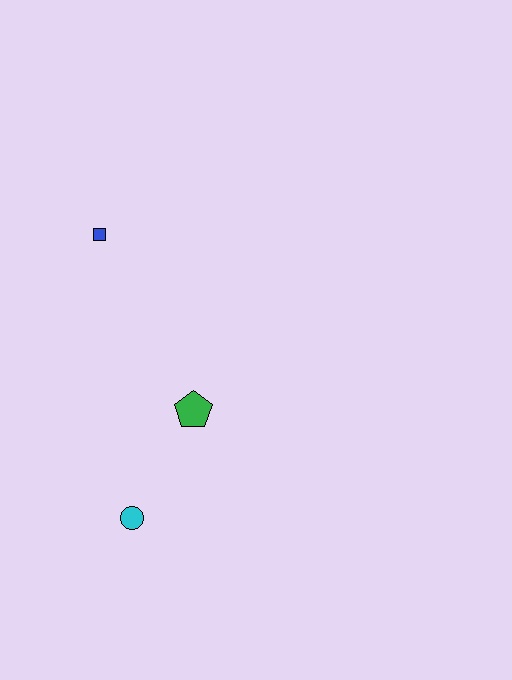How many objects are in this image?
There are 3 objects.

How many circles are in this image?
There is 1 circle.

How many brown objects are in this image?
There are no brown objects.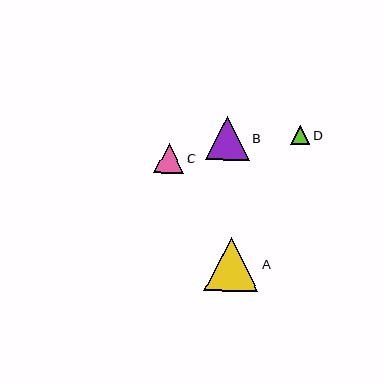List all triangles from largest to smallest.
From largest to smallest: A, B, C, D.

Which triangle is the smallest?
Triangle D is the smallest with a size of approximately 19 pixels.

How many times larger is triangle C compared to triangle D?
Triangle C is approximately 1.6 times the size of triangle D.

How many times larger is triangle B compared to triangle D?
Triangle B is approximately 2.3 times the size of triangle D.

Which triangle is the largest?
Triangle A is the largest with a size of approximately 55 pixels.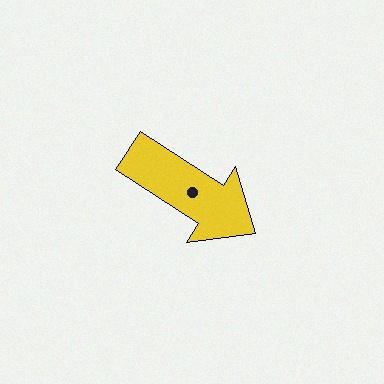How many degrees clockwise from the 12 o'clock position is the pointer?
Approximately 123 degrees.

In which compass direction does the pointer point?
Southeast.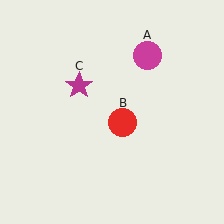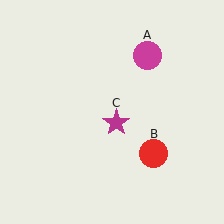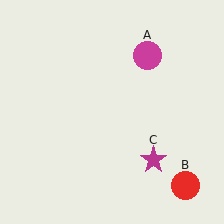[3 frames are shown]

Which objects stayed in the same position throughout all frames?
Magenta circle (object A) remained stationary.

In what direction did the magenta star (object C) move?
The magenta star (object C) moved down and to the right.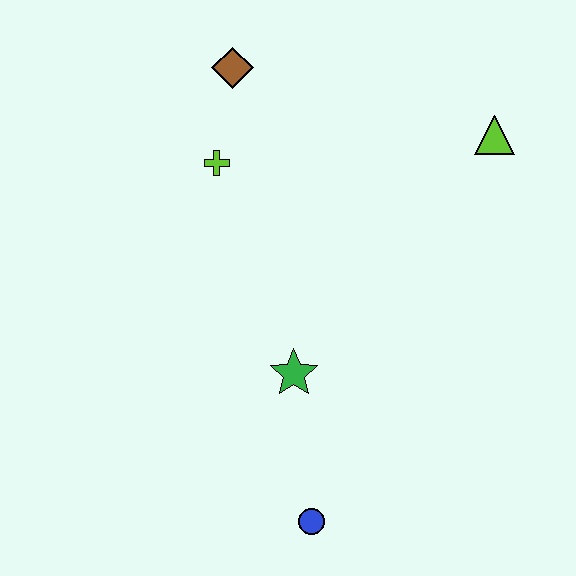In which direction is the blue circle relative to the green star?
The blue circle is below the green star.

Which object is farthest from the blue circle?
The brown diamond is farthest from the blue circle.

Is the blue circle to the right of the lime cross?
Yes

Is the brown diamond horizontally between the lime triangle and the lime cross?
Yes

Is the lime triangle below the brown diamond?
Yes